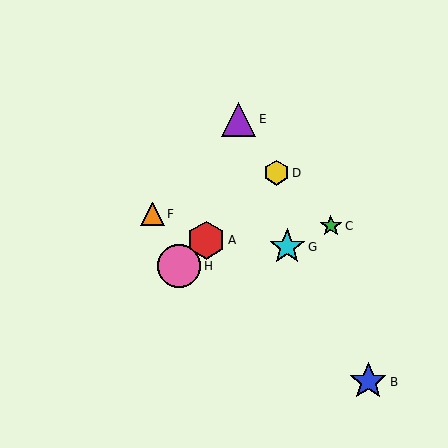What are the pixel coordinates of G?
Object G is at (287, 247).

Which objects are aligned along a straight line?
Objects A, D, H are aligned along a straight line.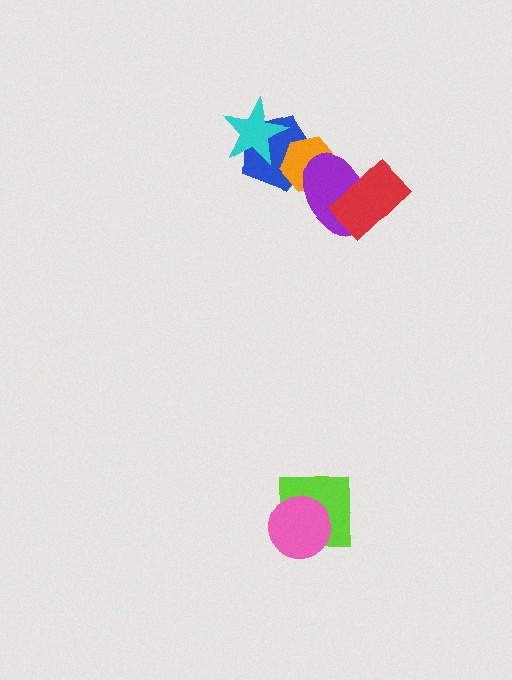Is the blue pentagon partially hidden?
Yes, it is partially covered by another shape.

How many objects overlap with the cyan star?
1 object overlaps with the cyan star.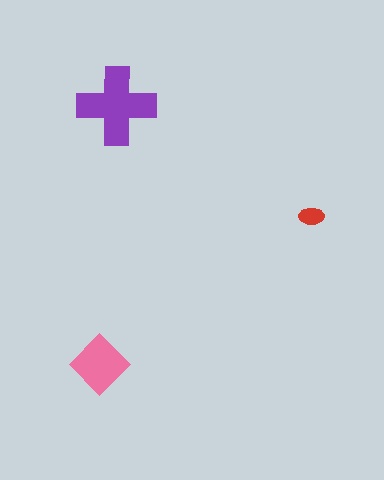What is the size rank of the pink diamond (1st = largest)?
2nd.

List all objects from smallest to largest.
The red ellipse, the pink diamond, the purple cross.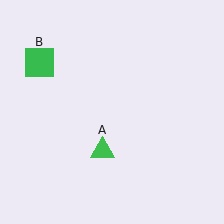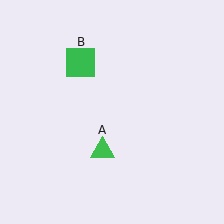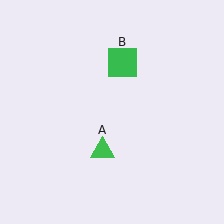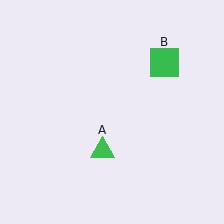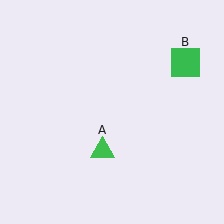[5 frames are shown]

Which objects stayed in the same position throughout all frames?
Green triangle (object A) remained stationary.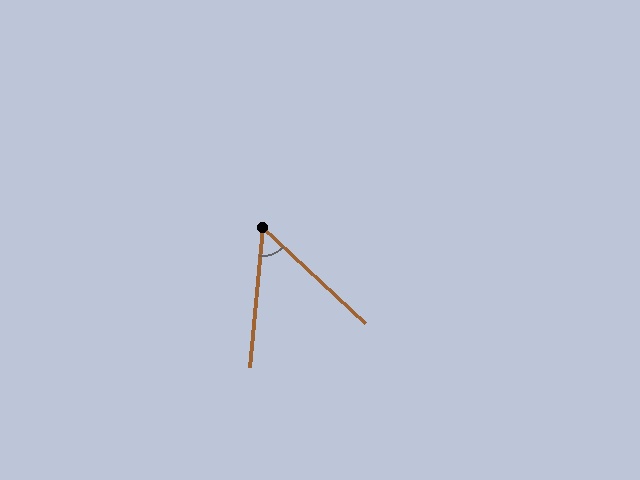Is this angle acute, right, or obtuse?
It is acute.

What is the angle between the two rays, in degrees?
Approximately 53 degrees.